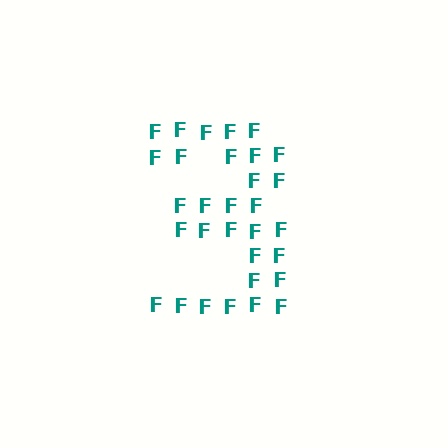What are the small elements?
The small elements are letter F's.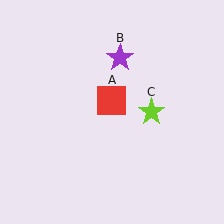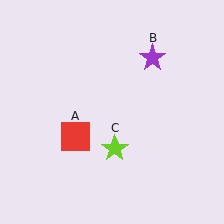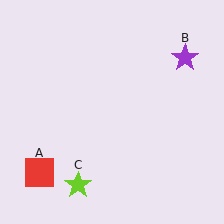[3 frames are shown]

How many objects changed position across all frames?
3 objects changed position: red square (object A), purple star (object B), lime star (object C).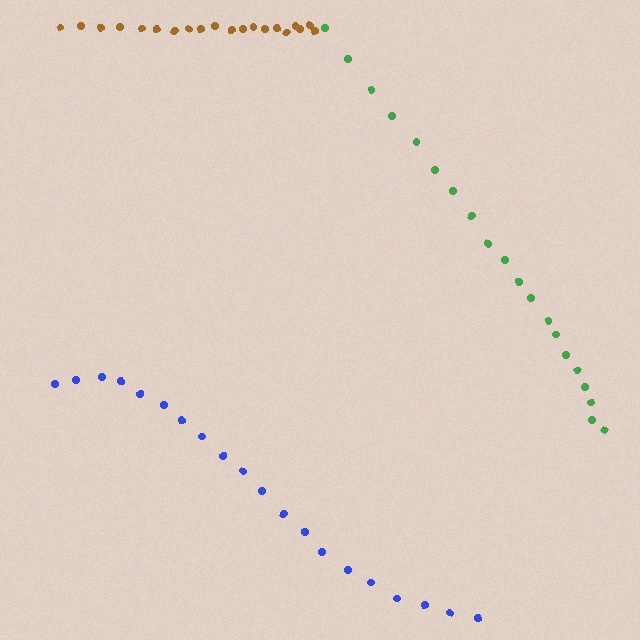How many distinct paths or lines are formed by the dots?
There are 3 distinct paths.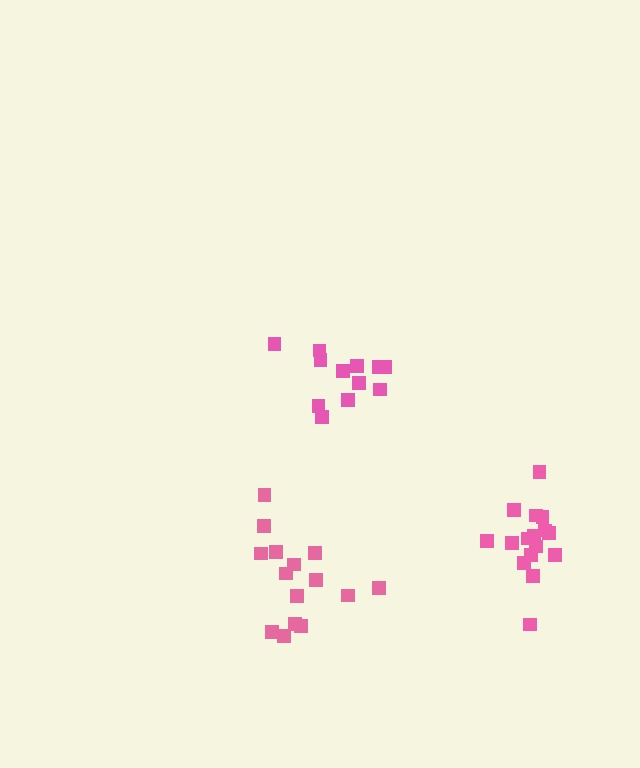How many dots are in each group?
Group 1: 15 dots, Group 2: 16 dots, Group 3: 13 dots (44 total).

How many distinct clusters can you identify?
There are 3 distinct clusters.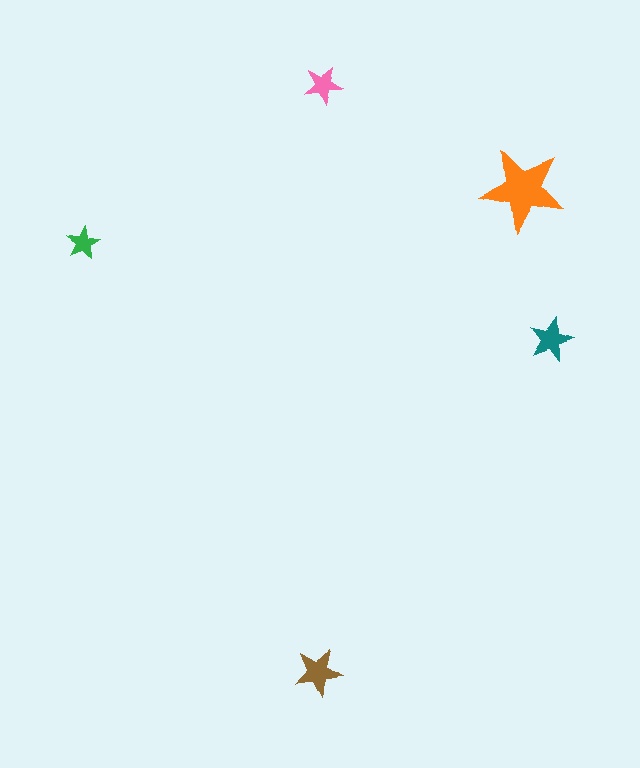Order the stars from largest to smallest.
the orange one, the brown one, the teal one, the pink one, the green one.